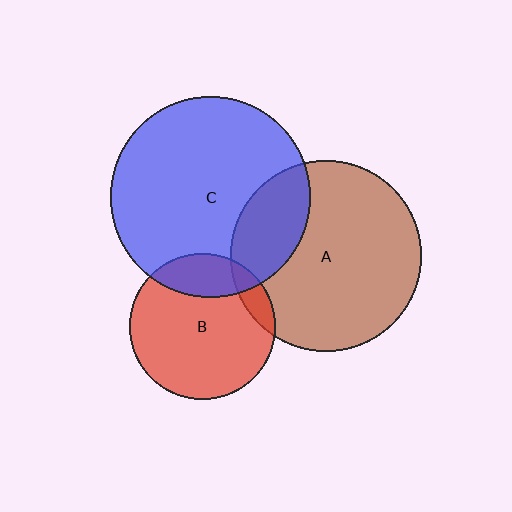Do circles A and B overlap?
Yes.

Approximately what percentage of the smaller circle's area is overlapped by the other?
Approximately 10%.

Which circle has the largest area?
Circle C (blue).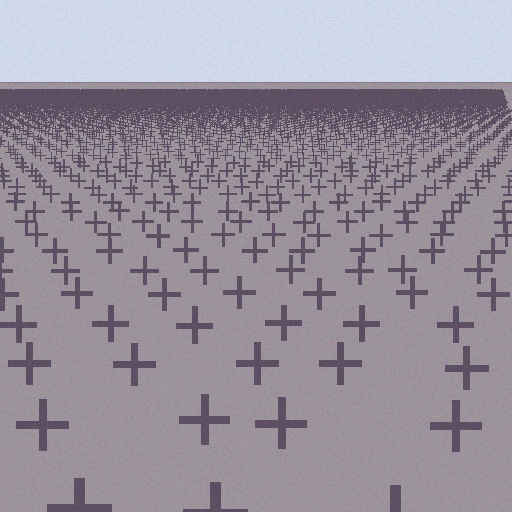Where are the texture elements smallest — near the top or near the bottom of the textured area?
Near the top.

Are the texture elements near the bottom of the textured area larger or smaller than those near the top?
Larger. Near the bottom, elements are closer to the viewer and appear at a bigger on-screen size.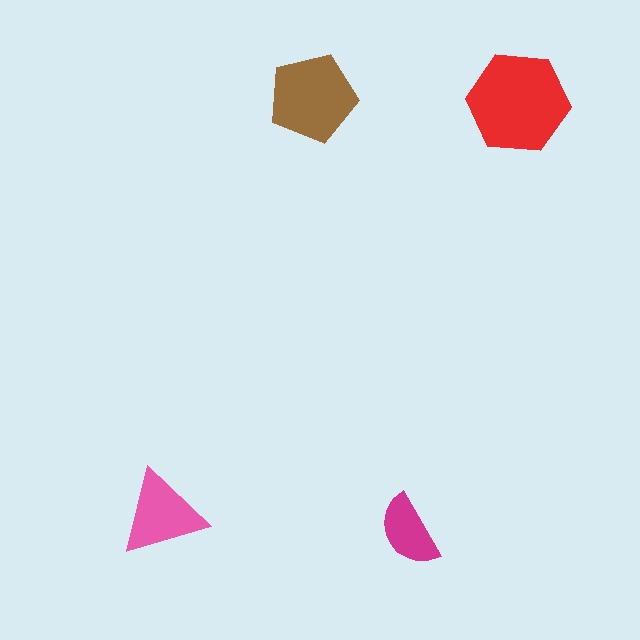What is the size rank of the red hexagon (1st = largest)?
1st.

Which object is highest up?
The brown pentagon is topmost.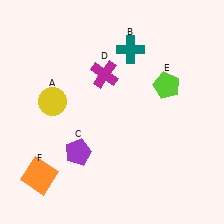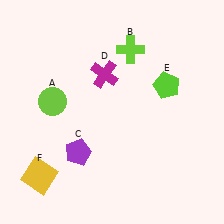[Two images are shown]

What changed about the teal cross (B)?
In Image 1, B is teal. In Image 2, it changed to lime.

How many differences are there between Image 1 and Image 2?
There are 3 differences between the two images.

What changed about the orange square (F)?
In Image 1, F is orange. In Image 2, it changed to yellow.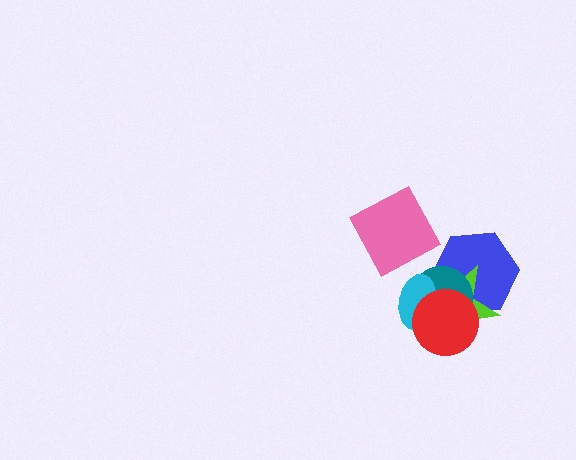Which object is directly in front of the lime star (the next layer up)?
The teal circle is directly in front of the lime star.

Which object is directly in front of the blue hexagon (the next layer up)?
The lime star is directly in front of the blue hexagon.